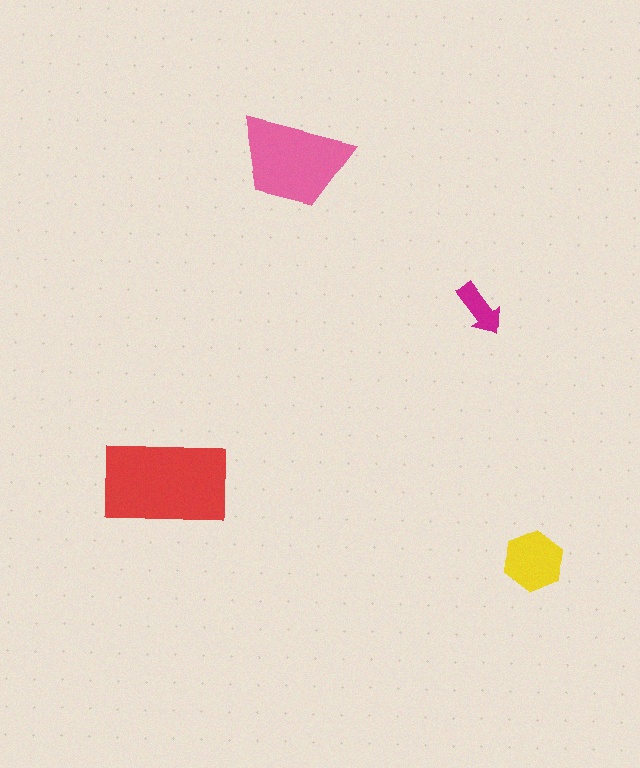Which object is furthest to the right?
The yellow hexagon is rightmost.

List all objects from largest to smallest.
The red rectangle, the pink trapezoid, the yellow hexagon, the magenta arrow.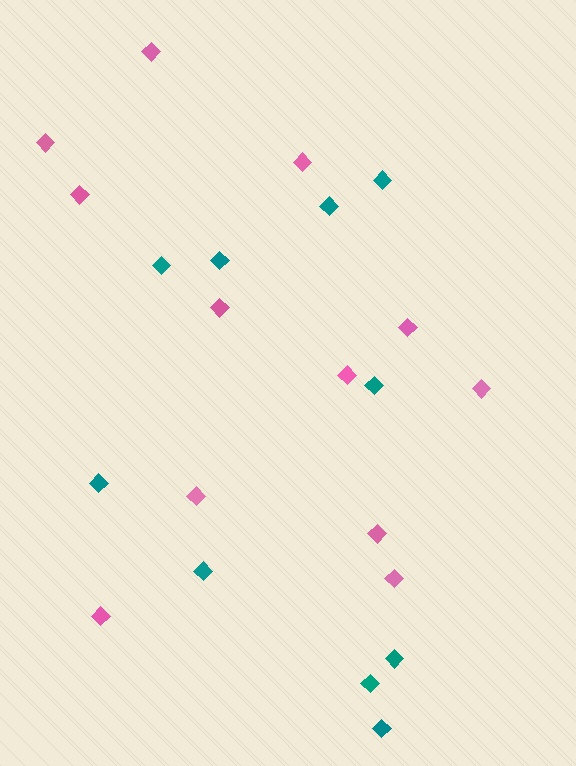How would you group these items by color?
There are 2 groups: one group of teal diamonds (10) and one group of pink diamonds (12).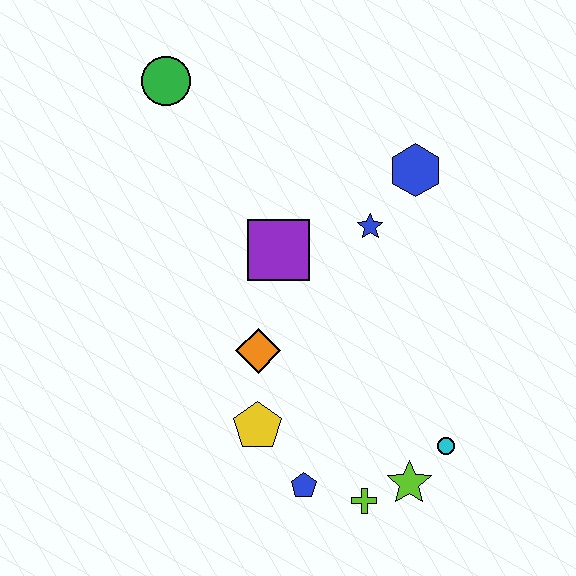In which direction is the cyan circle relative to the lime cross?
The cyan circle is to the right of the lime cross.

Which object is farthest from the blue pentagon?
The green circle is farthest from the blue pentagon.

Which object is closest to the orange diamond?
The yellow pentagon is closest to the orange diamond.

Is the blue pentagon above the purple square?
No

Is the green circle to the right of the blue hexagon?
No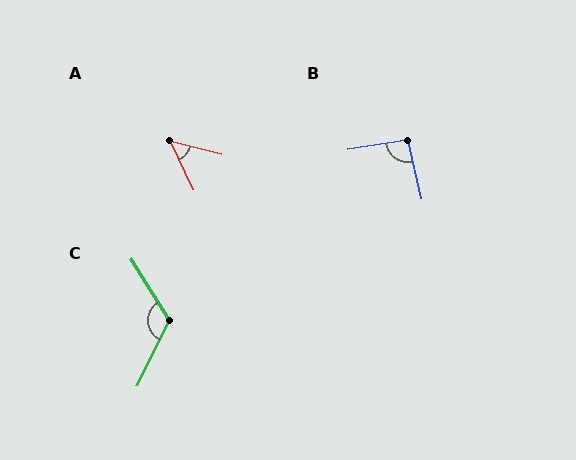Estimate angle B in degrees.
Approximately 94 degrees.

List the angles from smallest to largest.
A (50°), B (94°), C (122°).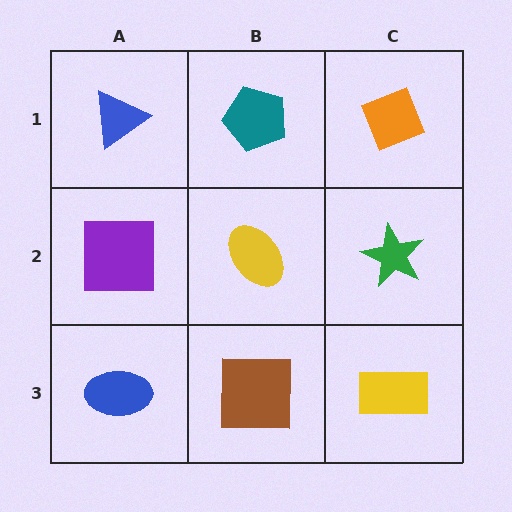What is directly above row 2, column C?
An orange diamond.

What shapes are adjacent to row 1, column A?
A purple square (row 2, column A), a teal pentagon (row 1, column B).